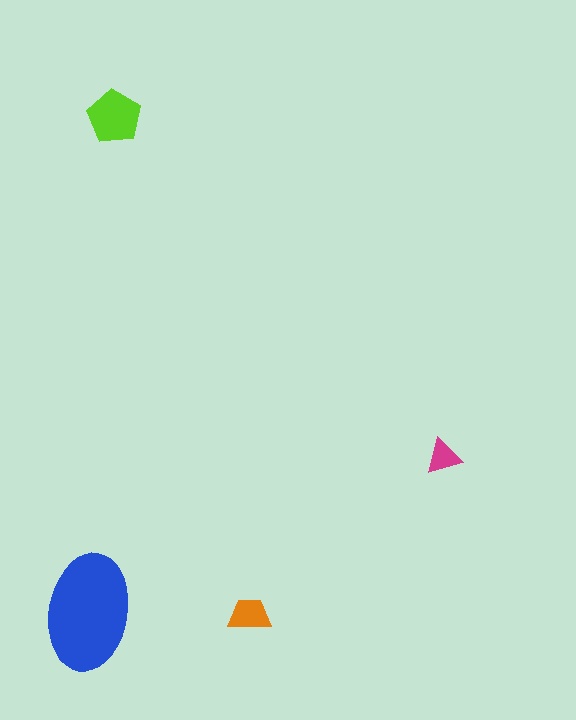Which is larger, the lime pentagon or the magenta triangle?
The lime pentagon.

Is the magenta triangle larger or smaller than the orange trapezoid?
Smaller.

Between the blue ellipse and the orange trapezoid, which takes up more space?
The blue ellipse.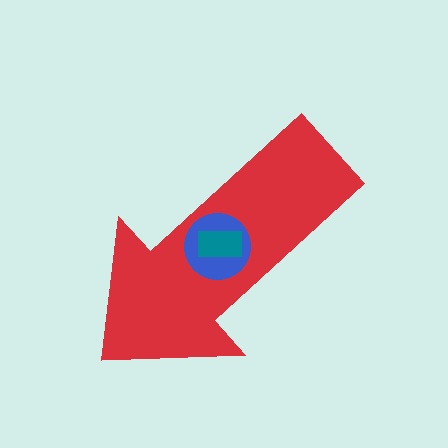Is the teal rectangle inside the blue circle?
Yes.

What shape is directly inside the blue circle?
The teal rectangle.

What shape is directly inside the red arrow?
The blue circle.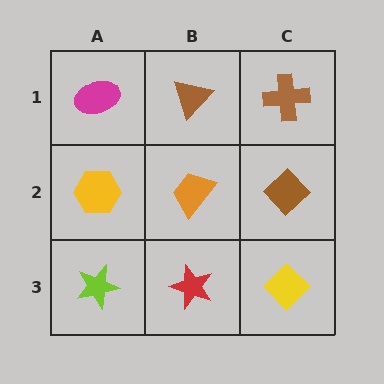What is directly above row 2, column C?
A brown cross.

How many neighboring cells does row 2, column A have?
3.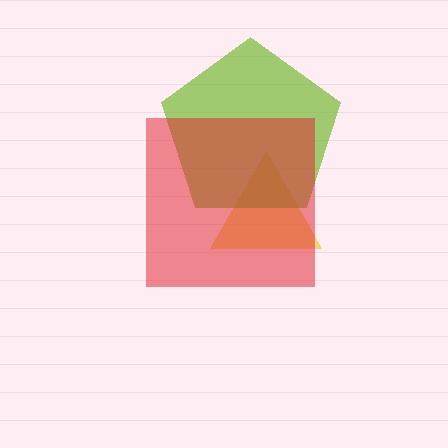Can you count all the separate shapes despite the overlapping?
Yes, there are 3 separate shapes.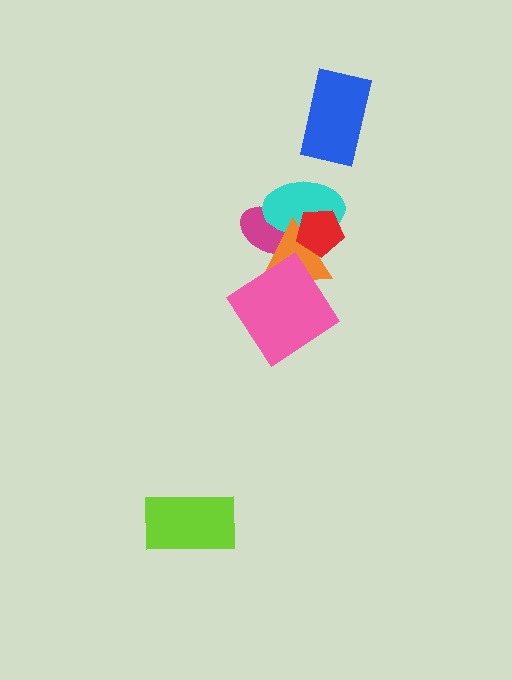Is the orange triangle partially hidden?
Yes, it is partially covered by another shape.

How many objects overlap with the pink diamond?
1 object overlaps with the pink diamond.